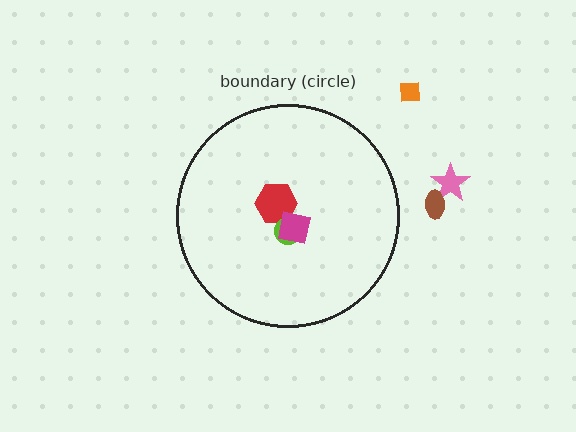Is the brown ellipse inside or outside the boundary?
Outside.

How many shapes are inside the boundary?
3 inside, 3 outside.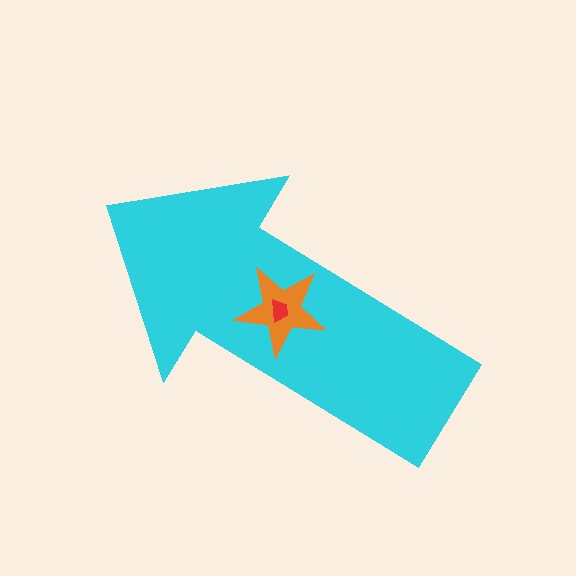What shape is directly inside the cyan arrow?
The orange star.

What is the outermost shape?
The cyan arrow.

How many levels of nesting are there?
3.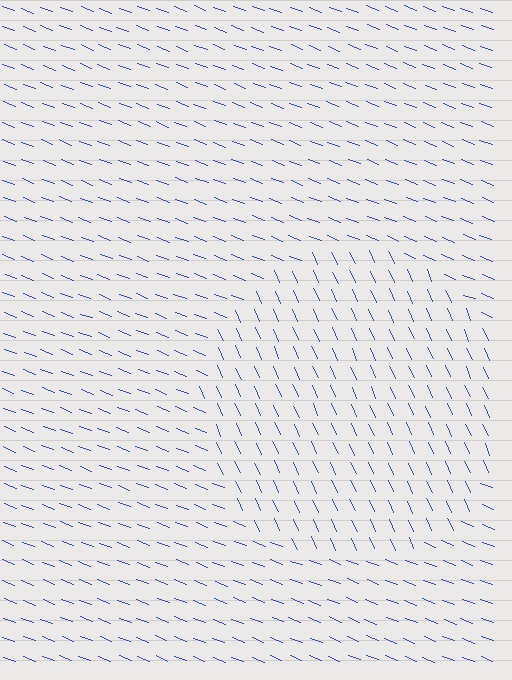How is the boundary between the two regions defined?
The boundary is defined purely by a change in line orientation (approximately 45 degrees difference). All lines are the same color and thickness.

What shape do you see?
I see a circle.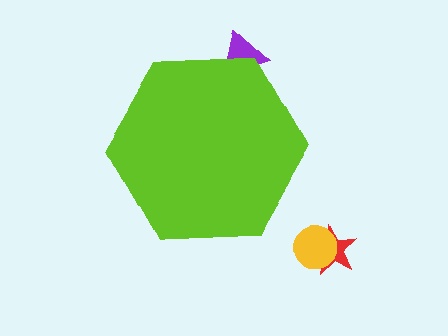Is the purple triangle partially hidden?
Yes, the purple triangle is partially hidden behind the lime hexagon.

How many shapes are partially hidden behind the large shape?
1 shape is partially hidden.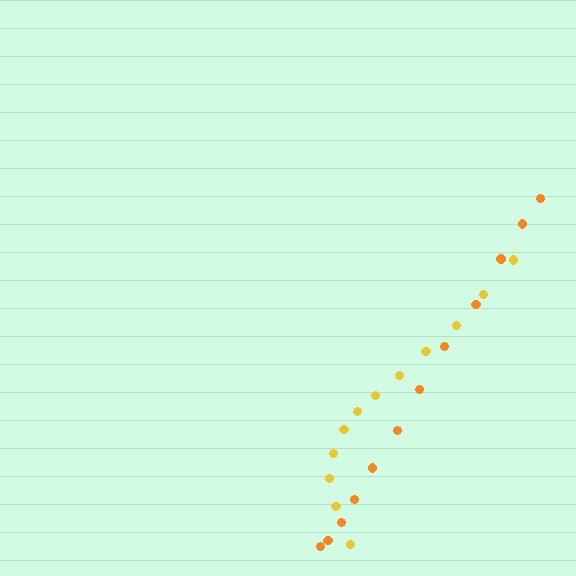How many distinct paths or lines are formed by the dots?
There are 2 distinct paths.